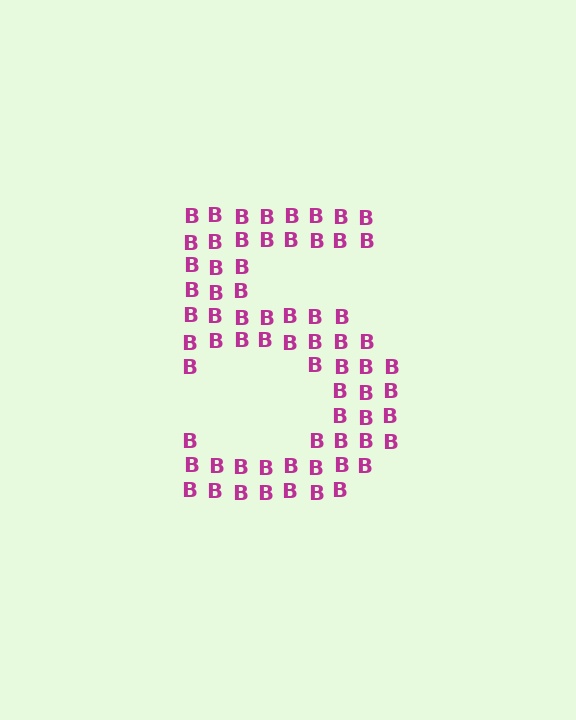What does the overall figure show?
The overall figure shows the digit 5.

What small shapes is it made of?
It is made of small letter B's.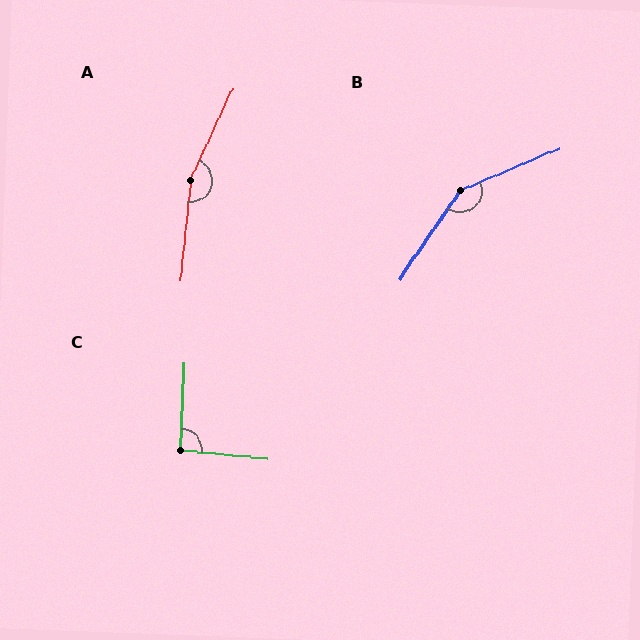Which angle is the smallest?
C, at approximately 93 degrees.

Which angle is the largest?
A, at approximately 161 degrees.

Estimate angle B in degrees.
Approximately 147 degrees.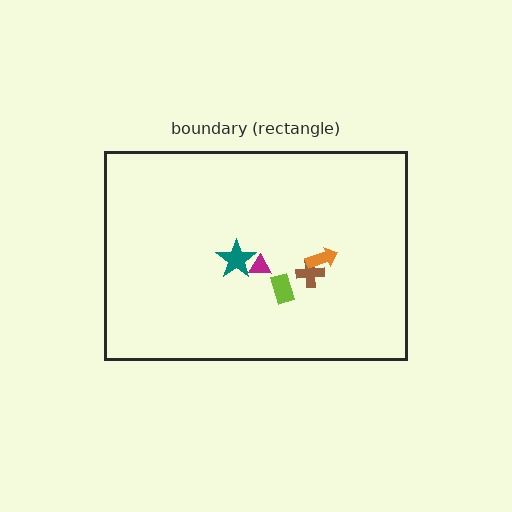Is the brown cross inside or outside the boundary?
Inside.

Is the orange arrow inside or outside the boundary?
Inside.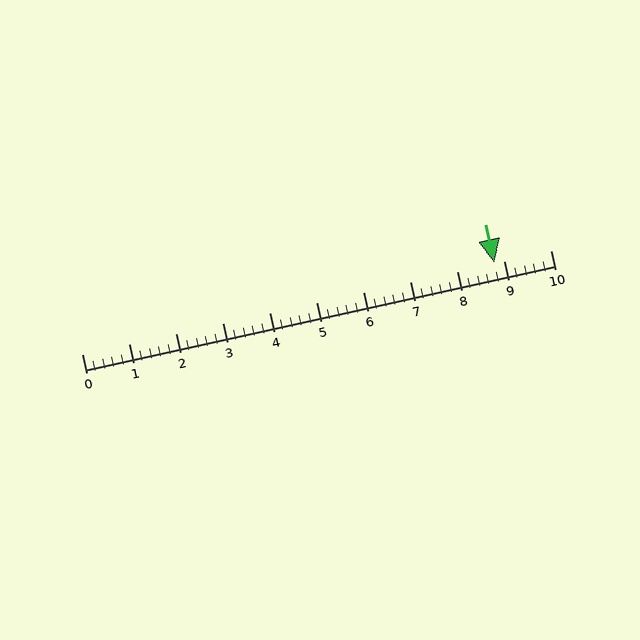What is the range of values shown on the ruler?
The ruler shows values from 0 to 10.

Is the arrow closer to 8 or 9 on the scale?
The arrow is closer to 9.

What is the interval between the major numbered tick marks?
The major tick marks are spaced 1 units apart.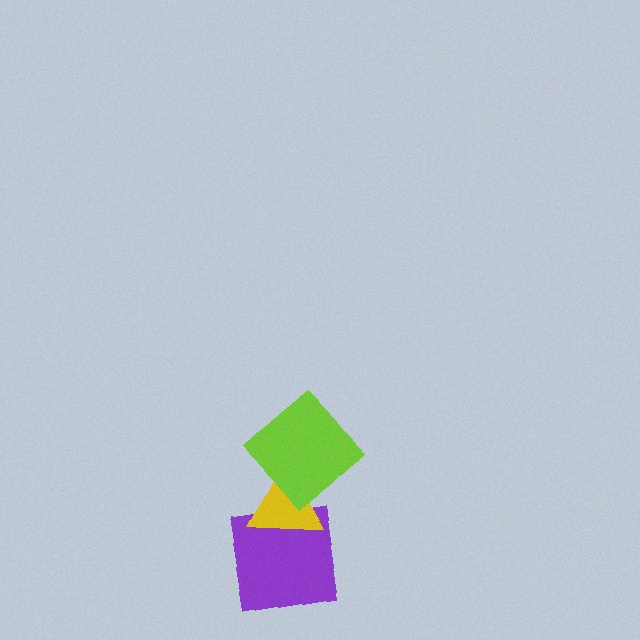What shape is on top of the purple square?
The yellow triangle is on top of the purple square.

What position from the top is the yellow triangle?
The yellow triangle is 2nd from the top.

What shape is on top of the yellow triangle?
The lime diamond is on top of the yellow triangle.